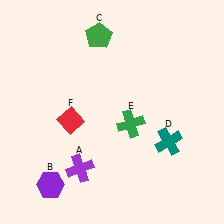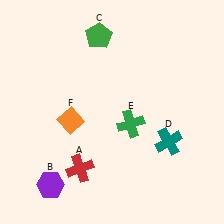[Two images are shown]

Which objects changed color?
A changed from purple to red. F changed from red to orange.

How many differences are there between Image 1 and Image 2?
There are 2 differences between the two images.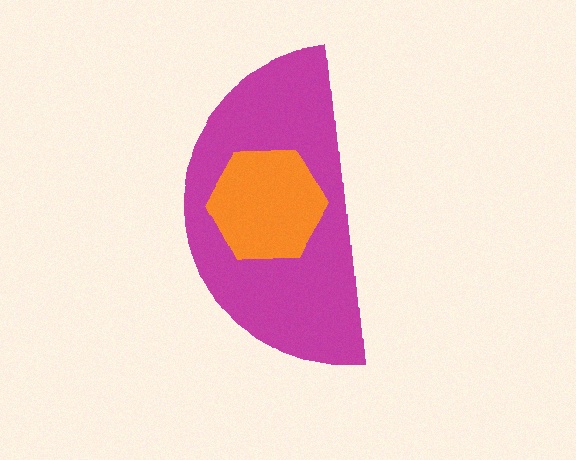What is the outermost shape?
The magenta semicircle.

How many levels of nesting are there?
2.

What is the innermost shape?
The orange hexagon.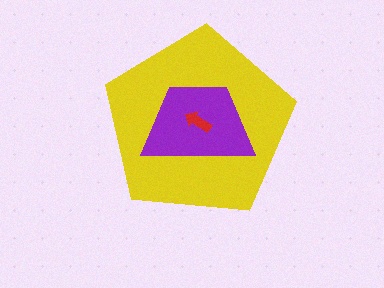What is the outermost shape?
The yellow pentagon.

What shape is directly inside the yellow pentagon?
The purple trapezoid.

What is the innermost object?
The red arrow.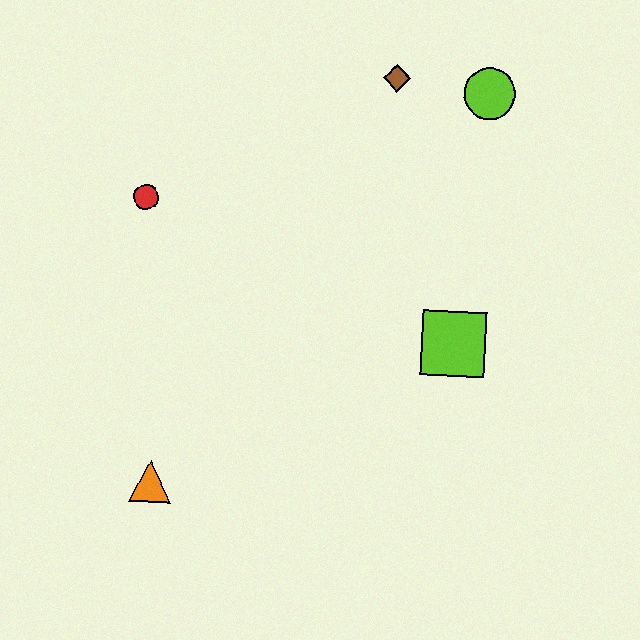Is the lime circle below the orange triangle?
No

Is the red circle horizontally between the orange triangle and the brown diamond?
No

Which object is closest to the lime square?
The lime circle is closest to the lime square.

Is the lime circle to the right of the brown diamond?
Yes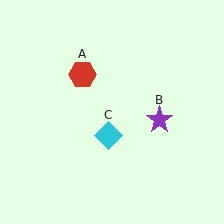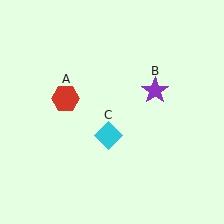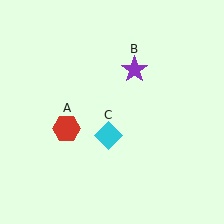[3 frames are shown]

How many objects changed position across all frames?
2 objects changed position: red hexagon (object A), purple star (object B).